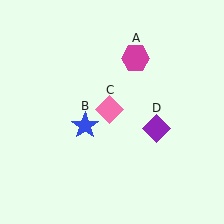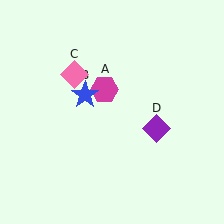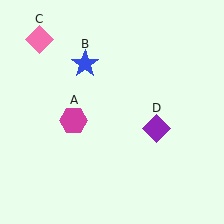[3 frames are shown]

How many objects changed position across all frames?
3 objects changed position: magenta hexagon (object A), blue star (object B), pink diamond (object C).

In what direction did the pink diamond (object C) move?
The pink diamond (object C) moved up and to the left.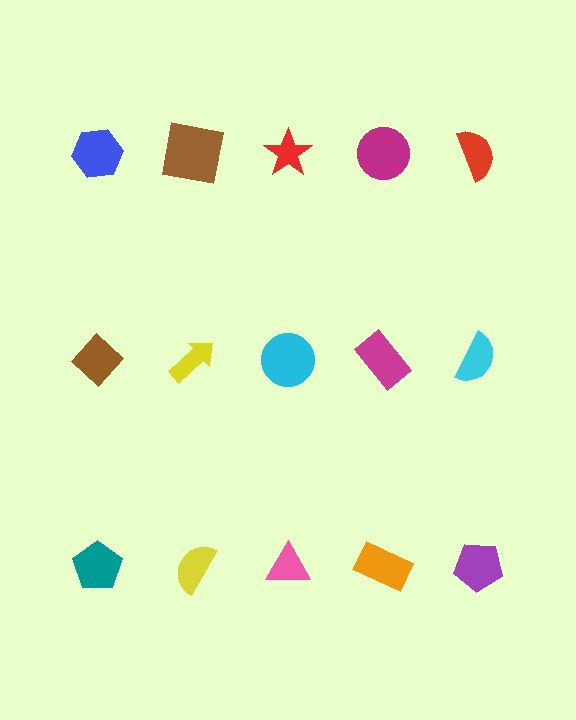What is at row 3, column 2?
A yellow semicircle.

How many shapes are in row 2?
5 shapes.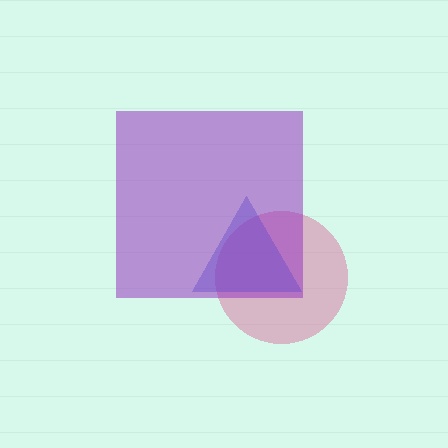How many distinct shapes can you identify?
There are 3 distinct shapes: a pink circle, a blue triangle, a purple square.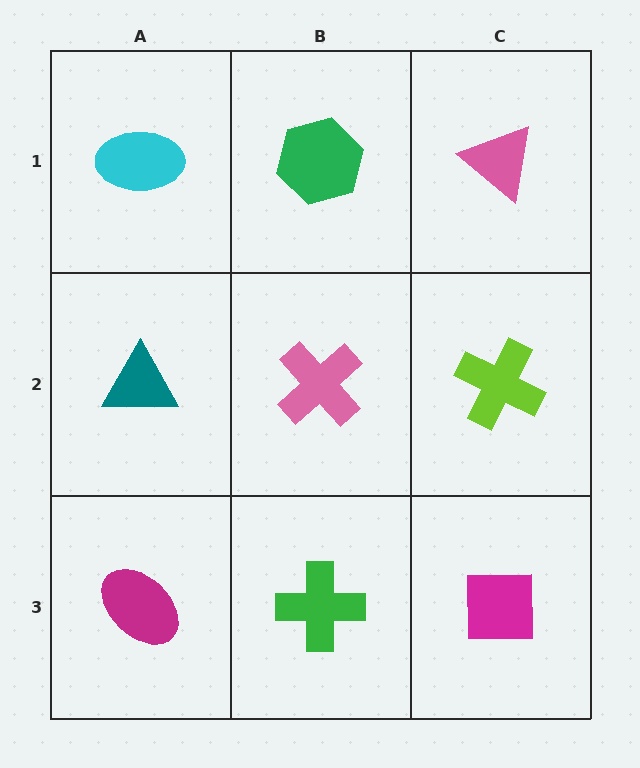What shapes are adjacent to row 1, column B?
A pink cross (row 2, column B), a cyan ellipse (row 1, column A), a pink triangle (row 1, column C).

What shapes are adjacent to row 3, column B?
A pink cross (row 2, column B), a magenta ellipse (row 3, column A), a magenta square (row 3, column C).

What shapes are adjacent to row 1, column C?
A lime cross (row 2, column C), a green hexagon (row 1, column B).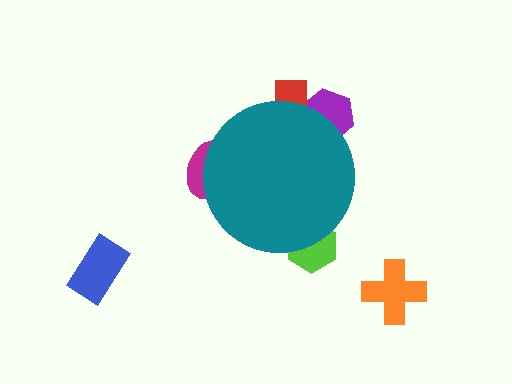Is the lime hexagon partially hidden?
Yes, the lime hexagon is partially hidden behind the teal circle.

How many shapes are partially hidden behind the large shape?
4 shapes are partially hidden.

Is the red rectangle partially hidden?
Yes, the red rectangle is partially hidden behind the teal circle.